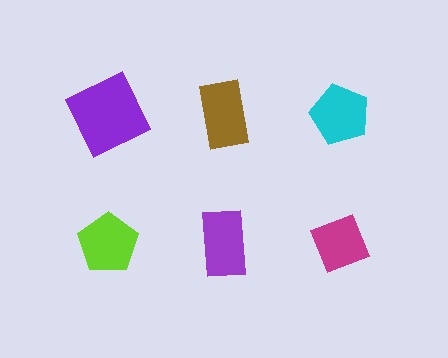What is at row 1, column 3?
A cyan pentagon.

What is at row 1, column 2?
A brown rectangle.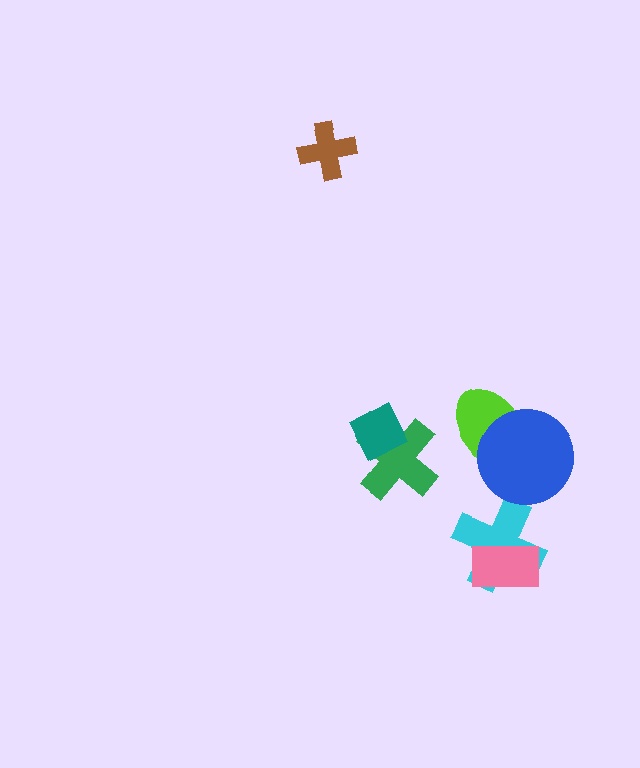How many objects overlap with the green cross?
1 object overlaps with the green cross.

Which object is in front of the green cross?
The teal diamond is in front of the green cross.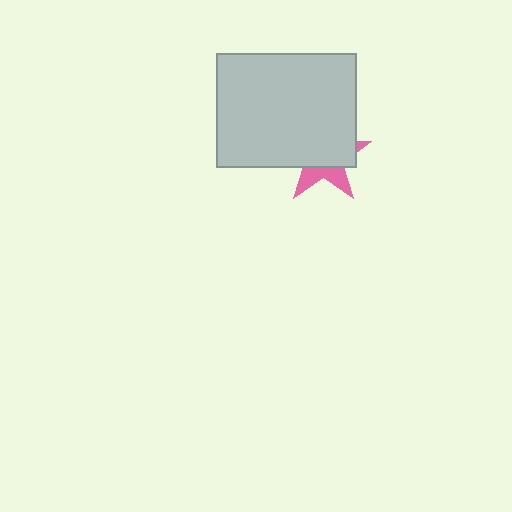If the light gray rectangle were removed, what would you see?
You would see the complete pink star.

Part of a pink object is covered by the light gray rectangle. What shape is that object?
It is a star.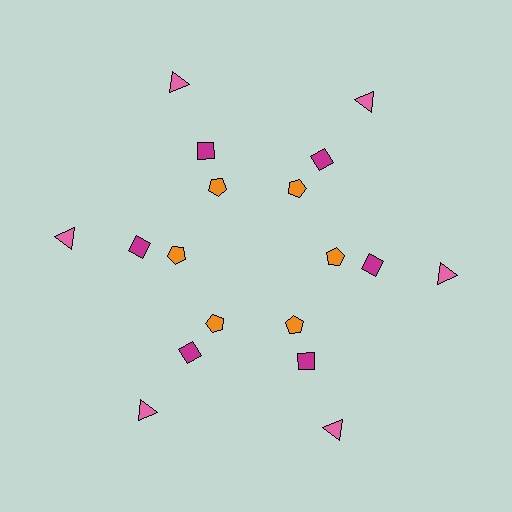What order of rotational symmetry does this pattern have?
This pattern has 6-fold rotational symmetry.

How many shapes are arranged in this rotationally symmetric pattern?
There are 18 shapes, arranged in 6 groups of 3.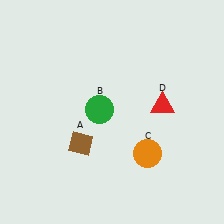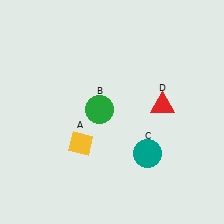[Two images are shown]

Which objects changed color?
A changed from brown to yellow. C changed from orange to teal.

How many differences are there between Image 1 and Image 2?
There are 2 differences between the two images.